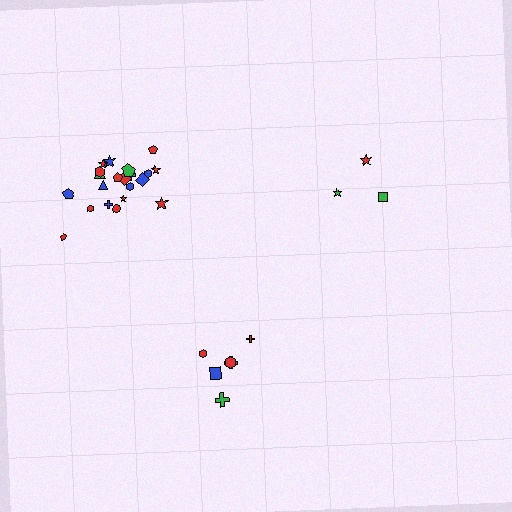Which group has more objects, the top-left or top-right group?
The top-left group.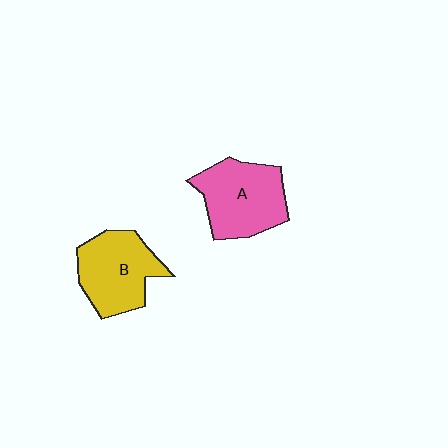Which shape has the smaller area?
Shape B (yellow).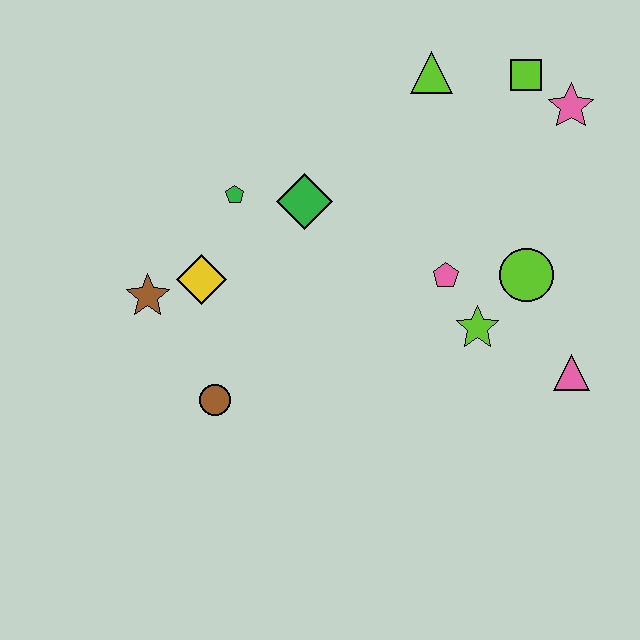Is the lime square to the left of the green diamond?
No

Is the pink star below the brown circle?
No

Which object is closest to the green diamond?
The green pentagon is closest to the green diamond.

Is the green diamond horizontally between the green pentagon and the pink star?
Yes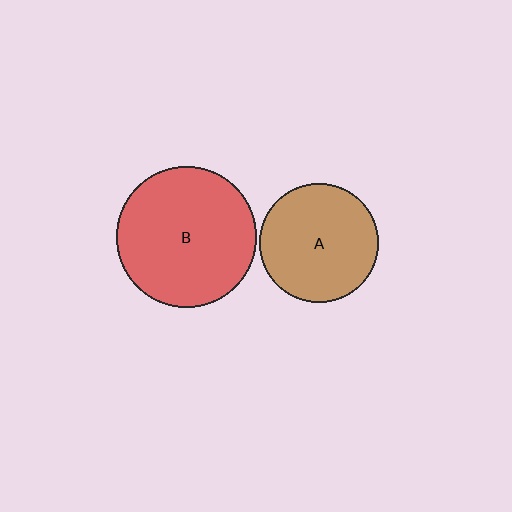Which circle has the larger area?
Circle B (red).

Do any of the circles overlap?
No, none of the circles overlap.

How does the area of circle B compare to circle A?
Approximately 1.4 times.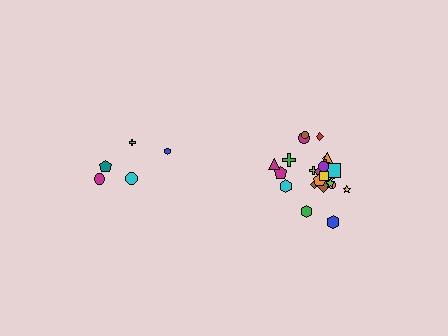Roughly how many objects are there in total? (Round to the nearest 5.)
Roughly 30 objects in total.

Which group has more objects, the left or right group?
The right group.